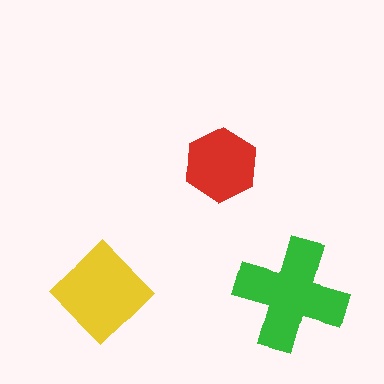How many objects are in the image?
There are 3 objects in the image.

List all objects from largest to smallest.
The green cross, the yellow diamond, the red hexagon.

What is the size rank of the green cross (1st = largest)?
1st.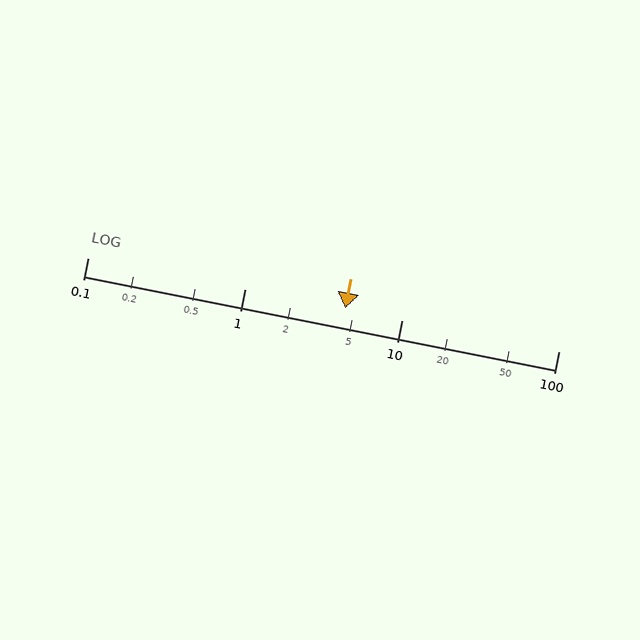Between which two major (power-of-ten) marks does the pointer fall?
The pointer is between 1 and 10.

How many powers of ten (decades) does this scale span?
The scale spans 3 decades, from 0.1 to 100.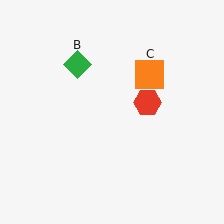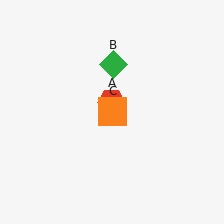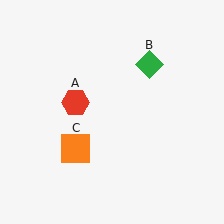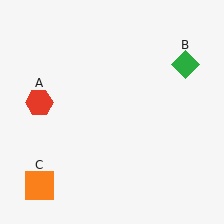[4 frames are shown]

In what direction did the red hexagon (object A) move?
The red hexagon (object A) moved left.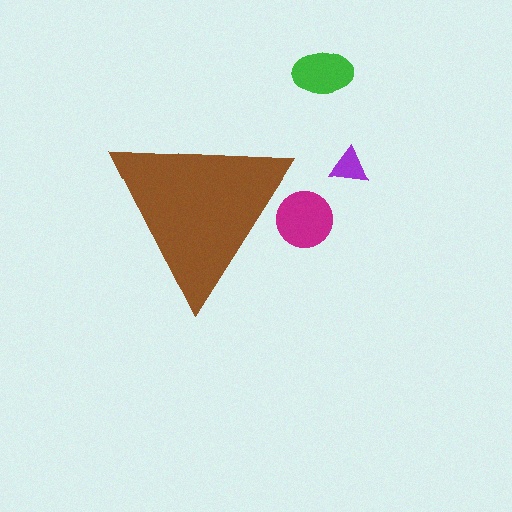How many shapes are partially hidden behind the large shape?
1 shape is partially hidden.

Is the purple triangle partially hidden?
No, the purple triangle is fully visible.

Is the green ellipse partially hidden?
No, the green ellipse is fully visible.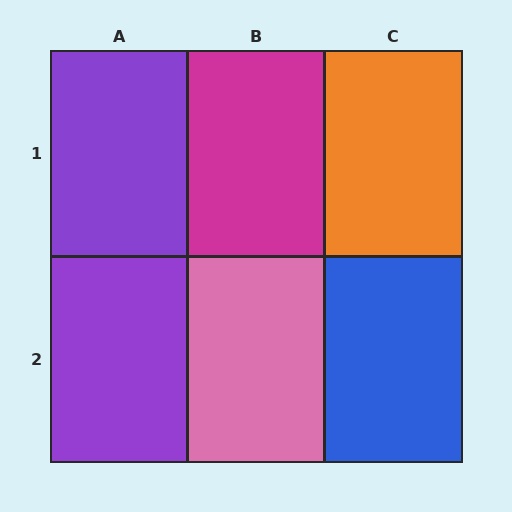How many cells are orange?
1 cell is orange.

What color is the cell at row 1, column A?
Purple.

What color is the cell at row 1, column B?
Magenta.